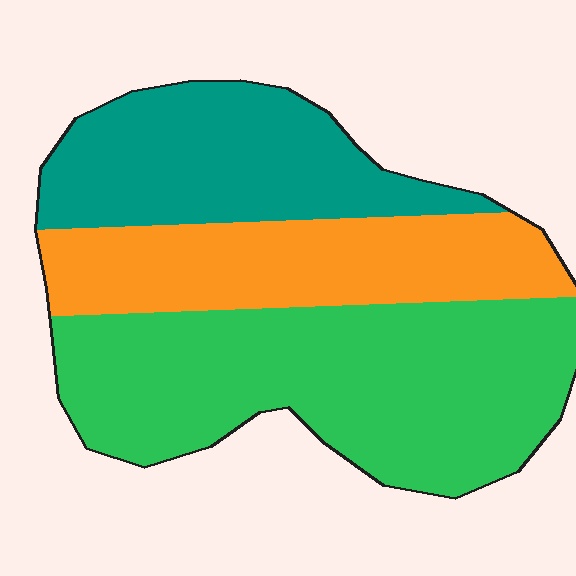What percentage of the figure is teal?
Teal covers about 25% of the figure.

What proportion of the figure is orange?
Orange takes up about one quarter (1/4) of the figure.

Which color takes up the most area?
Green, at roughly 45%.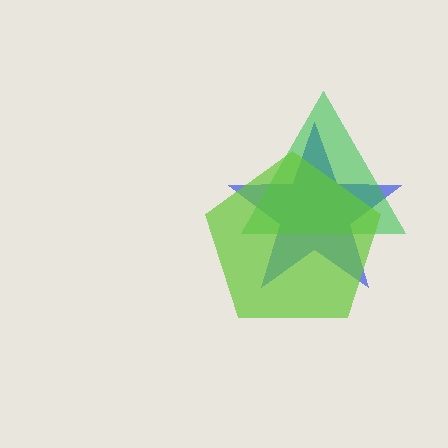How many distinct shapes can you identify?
There are 3 distinct shapes: a blue star, a green triangle, a lime pentagon.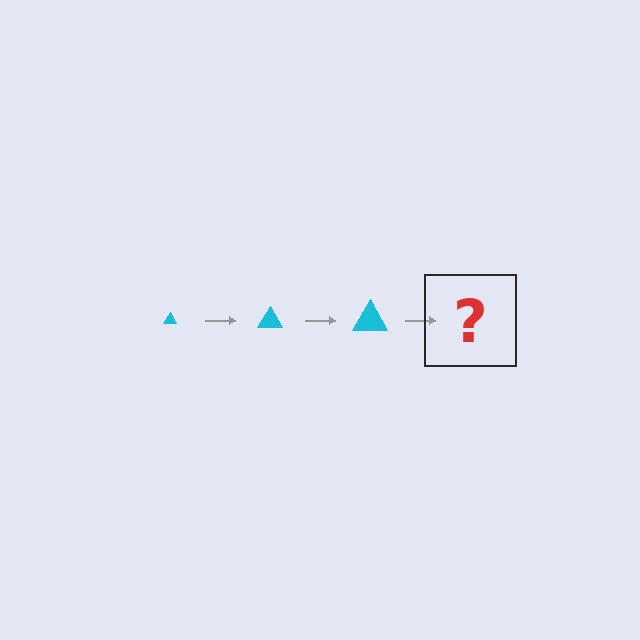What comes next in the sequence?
The next element should be a cyan triangle, larger than the previous one.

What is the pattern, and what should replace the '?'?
The pattern is that the triangle gets progressively larger each step. The '?' should be a cyan triangle, larger than the previous one.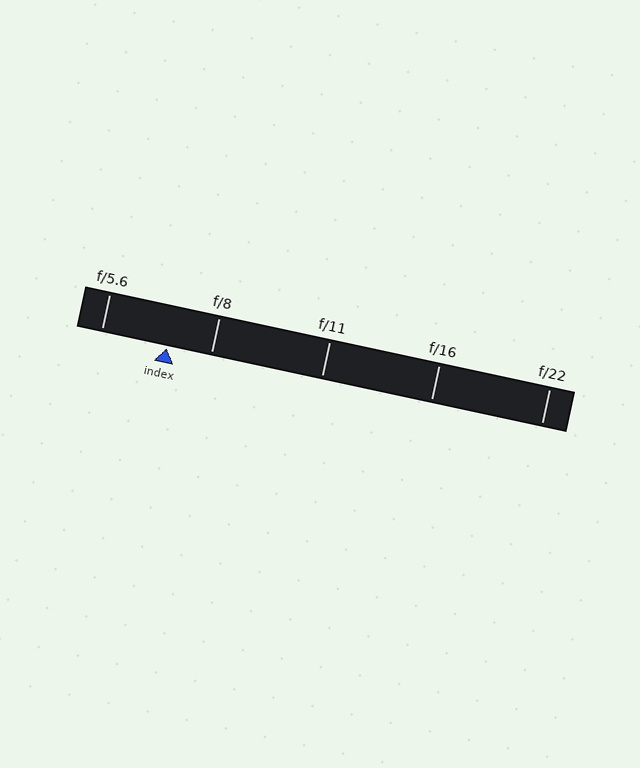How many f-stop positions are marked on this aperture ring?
There are 5 f-stop positions marked.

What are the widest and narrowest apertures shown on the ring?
The widest aperture shown is f/5.6 and the narrowest is f/22.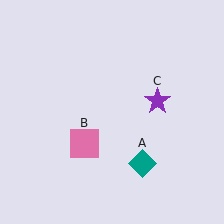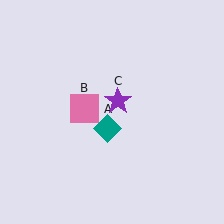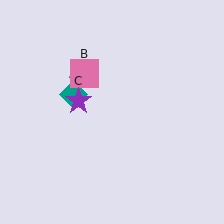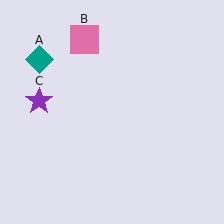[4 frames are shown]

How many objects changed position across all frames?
3 objects changed position: teal diamond (object A), pink square (object B), purple star (object C).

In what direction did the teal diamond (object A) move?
The teal diamond (object A) moved up and to the left.